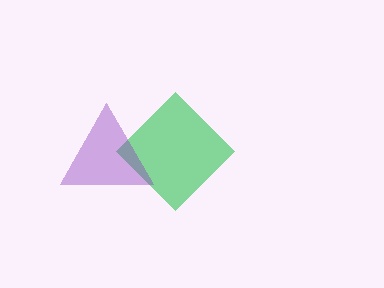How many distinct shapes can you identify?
There are 2 distinct shapes: a green diamond, a purple triangle.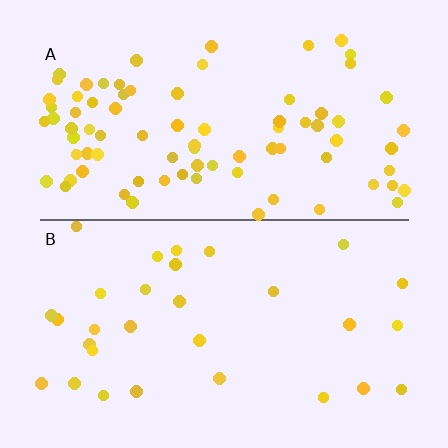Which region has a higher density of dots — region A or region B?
A (the top).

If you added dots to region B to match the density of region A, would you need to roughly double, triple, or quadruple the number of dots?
Approximately triple.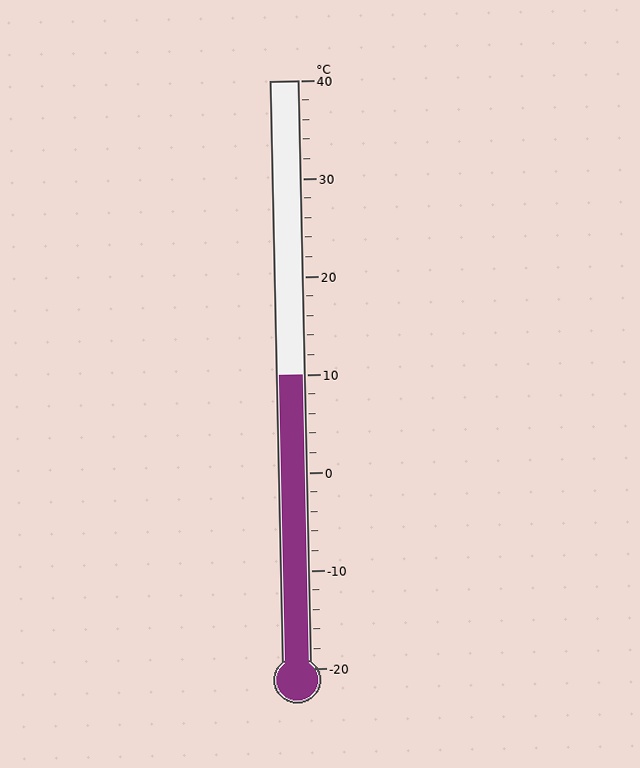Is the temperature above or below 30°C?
The temperature is below 30°C.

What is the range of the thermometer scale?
The thermometer scale ranges from -20°C to 40°C.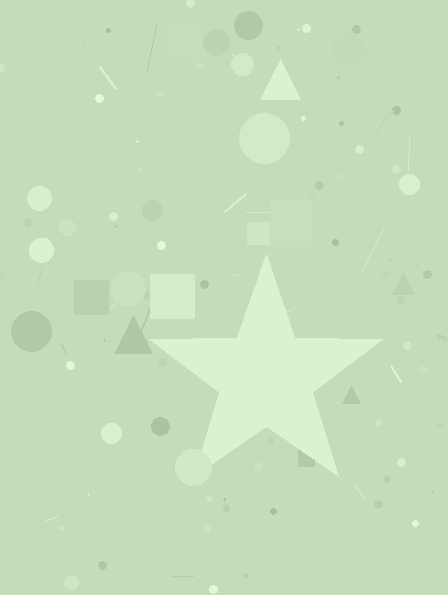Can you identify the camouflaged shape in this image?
The camouflaged shape is a star.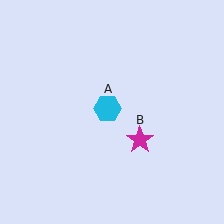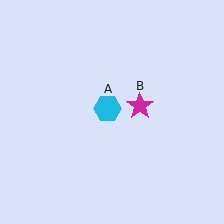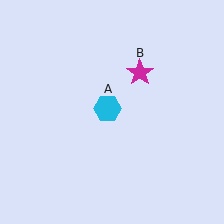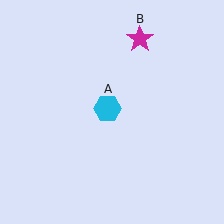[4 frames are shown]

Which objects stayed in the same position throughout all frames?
Cyan hexagon (object A) remained stationary.